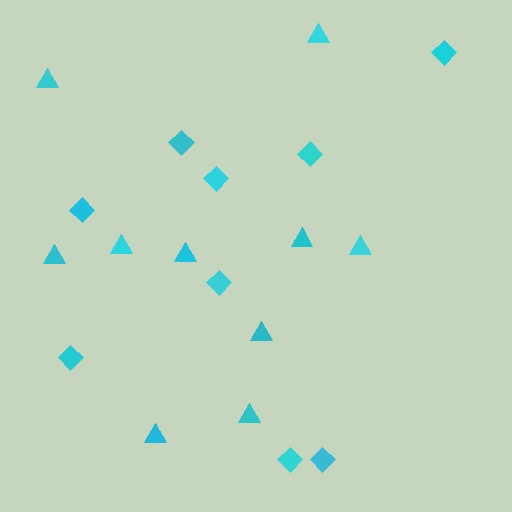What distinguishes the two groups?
There are 2 groups: one group of diamonds (9) and one group of triangles (10).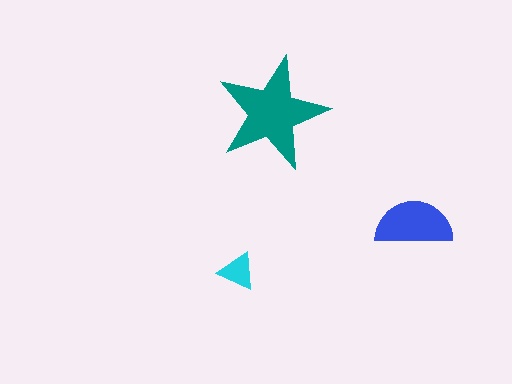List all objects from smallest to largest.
The cyan triangle, the blue semicircle, the teal star.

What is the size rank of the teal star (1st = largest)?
1st.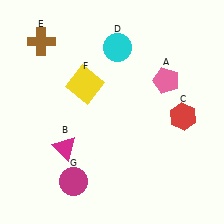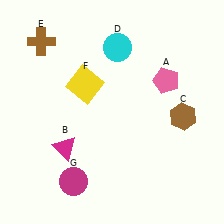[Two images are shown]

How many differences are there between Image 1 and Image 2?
There is 1 difference between the two images.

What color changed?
The hexagon (C) changed from red in Image 1 to brown in Image 2.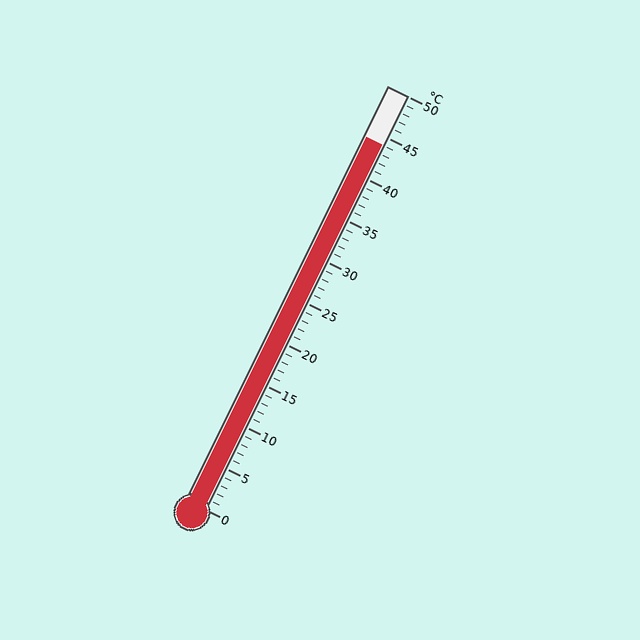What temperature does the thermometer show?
The thermometer shows approximately 44°C.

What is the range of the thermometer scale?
The thermometer scale ranges from 0°C to 50°C.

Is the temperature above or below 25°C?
The temperature is above 25°C.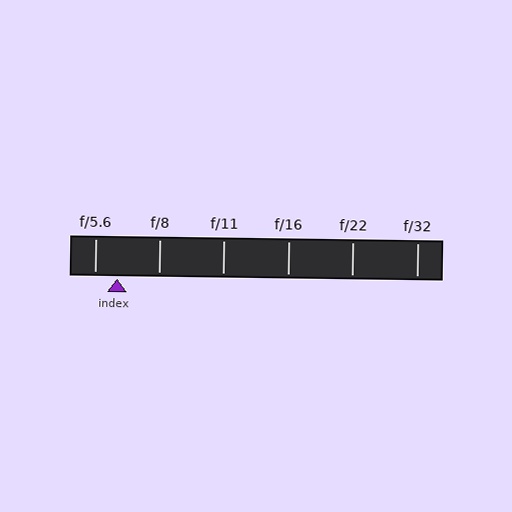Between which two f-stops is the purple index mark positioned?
The index mark is between f/5.6 and f/8.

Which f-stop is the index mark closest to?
The index mark is closest to f/5.6.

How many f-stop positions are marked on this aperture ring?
There are 6 f-stop positions marked.